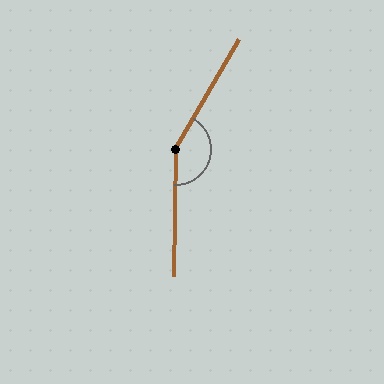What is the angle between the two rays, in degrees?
Approximately 151 degrees.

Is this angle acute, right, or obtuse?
It is obtuse.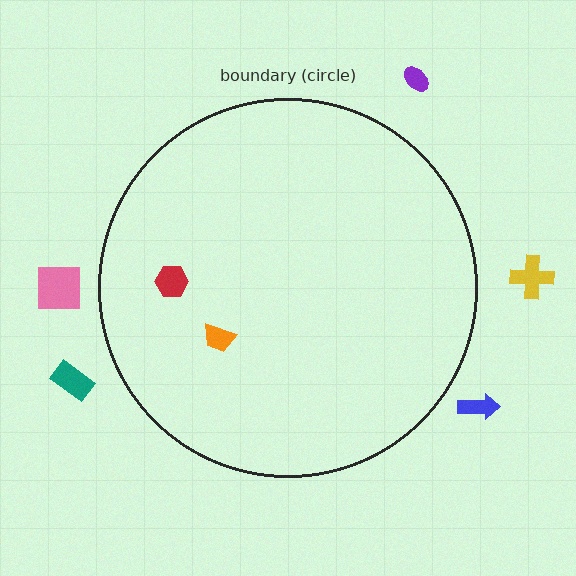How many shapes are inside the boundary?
2 inside, 5 outside.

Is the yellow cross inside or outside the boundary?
Outside.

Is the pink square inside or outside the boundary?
Outside.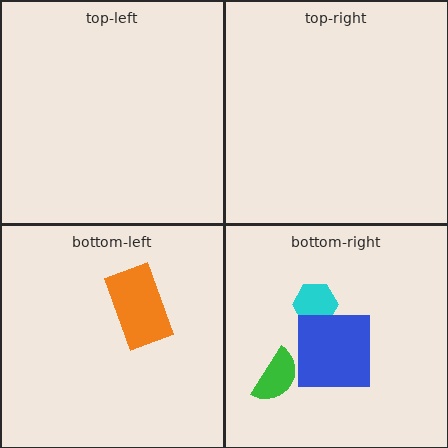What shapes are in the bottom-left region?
The orange rectangle.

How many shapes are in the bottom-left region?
1.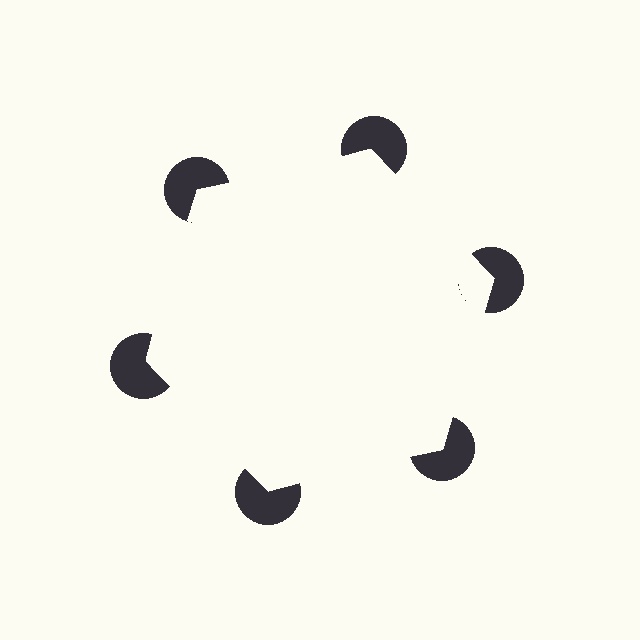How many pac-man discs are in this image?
There are 6 — one at each vertex of the illusory hexagon.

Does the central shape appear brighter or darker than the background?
It typically appears slightly brighter than the background, even though no actual brightness change is drawn.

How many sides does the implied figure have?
6 sides.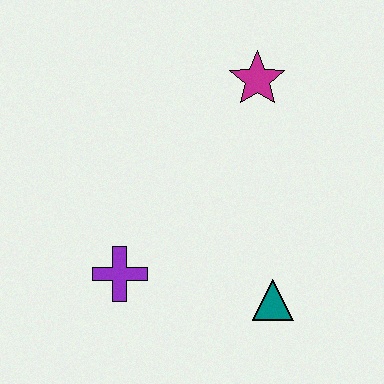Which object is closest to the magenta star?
The teal triangle is closest to the magenta star.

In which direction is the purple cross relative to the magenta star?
The purple cross is below the magenta star.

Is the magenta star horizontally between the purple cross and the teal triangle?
Yes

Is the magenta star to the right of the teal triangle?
No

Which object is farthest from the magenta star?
The purple cross is farthest from the magenta star.